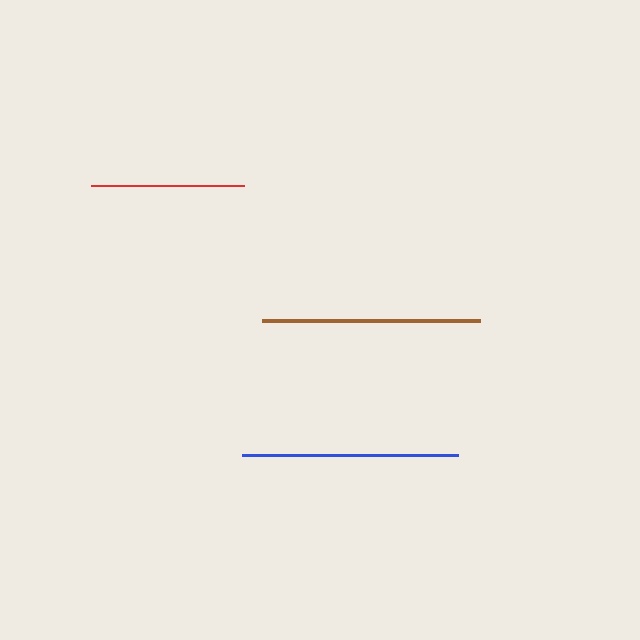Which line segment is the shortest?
The red line is the shortest at approximately 153 pixels.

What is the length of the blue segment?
The blue segment is approximately 216 pixels long.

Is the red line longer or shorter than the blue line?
The blue line is longer than the red line.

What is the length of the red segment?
The red segment is approximately 153 pixels long.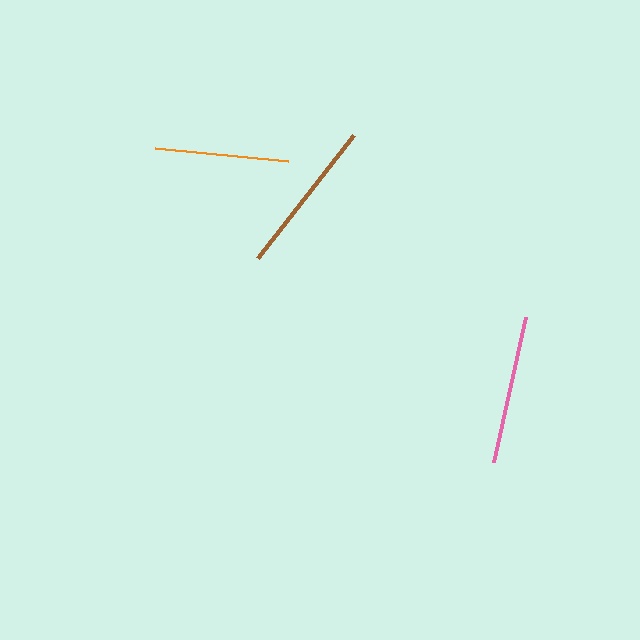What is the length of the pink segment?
The pink segment is approximately 148 pixels long.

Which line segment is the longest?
The brown line is the longest at approximately 156 pixels.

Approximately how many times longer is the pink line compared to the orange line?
The pink line is approximately 1.1 times the length of the orange line.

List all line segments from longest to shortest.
From longest to shortest: brown, pink, orange.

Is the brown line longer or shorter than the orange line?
The brown line is longer than the orange line.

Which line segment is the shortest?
The orange line is the shortest at approximately 134 pixels.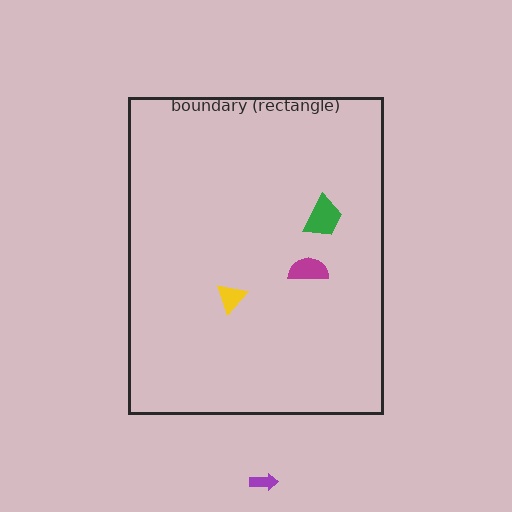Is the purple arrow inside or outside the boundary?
Outside.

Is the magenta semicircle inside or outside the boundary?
Inside.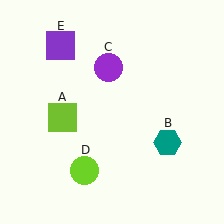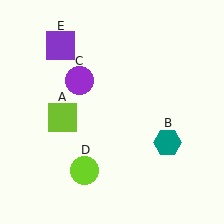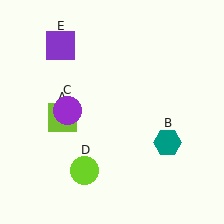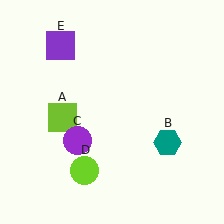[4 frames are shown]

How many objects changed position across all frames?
1 object changed position: purple circle (object C).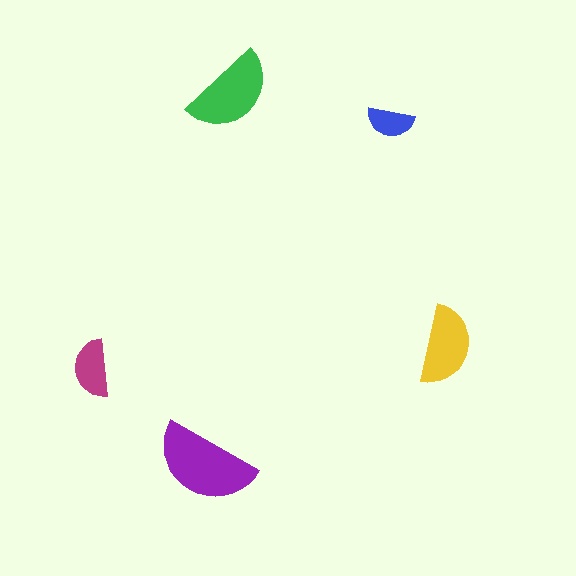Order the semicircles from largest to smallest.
the purple one, the green one, the yellow one, the magenta one, the blue one.